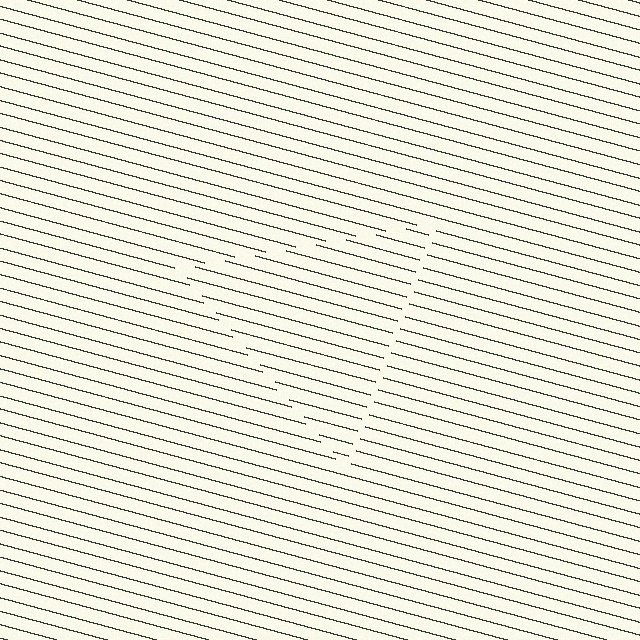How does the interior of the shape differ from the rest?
The interior of the shape contains the same grating, shifted by half a period — the contour is defined by the phase discontinuity where line-ends from the inner and outer gratings abut.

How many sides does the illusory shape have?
3 sides — the line-ends trace a triangle.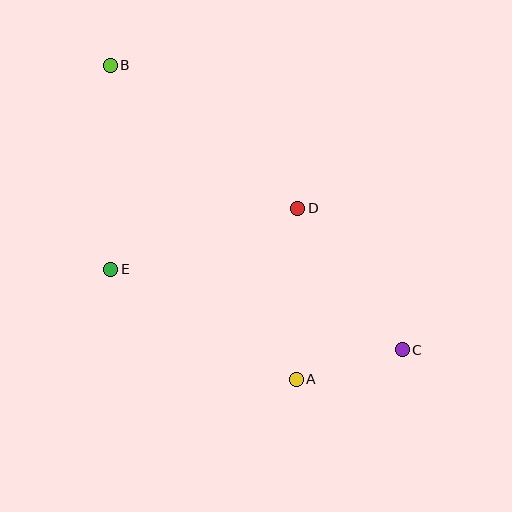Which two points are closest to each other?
Points A and C are closest to each other.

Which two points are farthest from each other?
Points B and C are farthest from each other.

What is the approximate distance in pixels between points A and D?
The distance between A and D is approximately 171 pixels.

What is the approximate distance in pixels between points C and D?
The distance between C and D is approximately 176 pixels.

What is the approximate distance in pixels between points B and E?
The distance between B and E is approximately 204 pixels.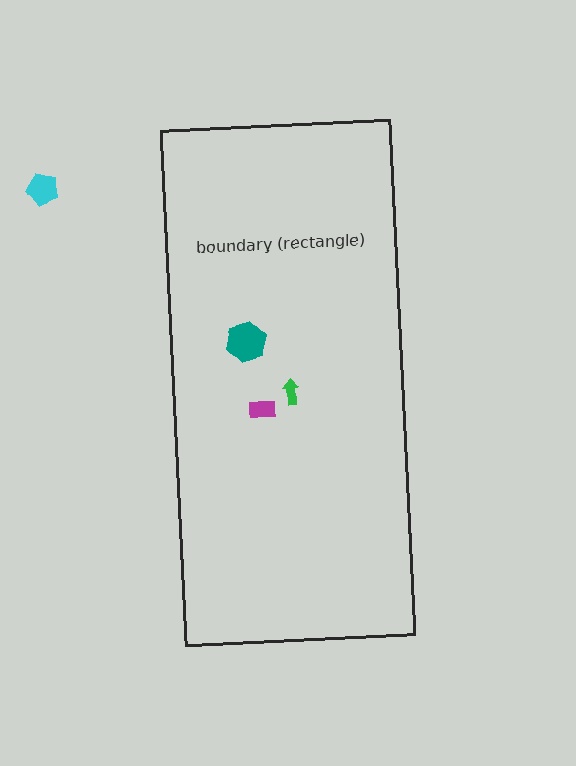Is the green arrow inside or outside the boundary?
Inside.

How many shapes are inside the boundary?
3 inside, 1 outside.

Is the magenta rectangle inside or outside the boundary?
Inside.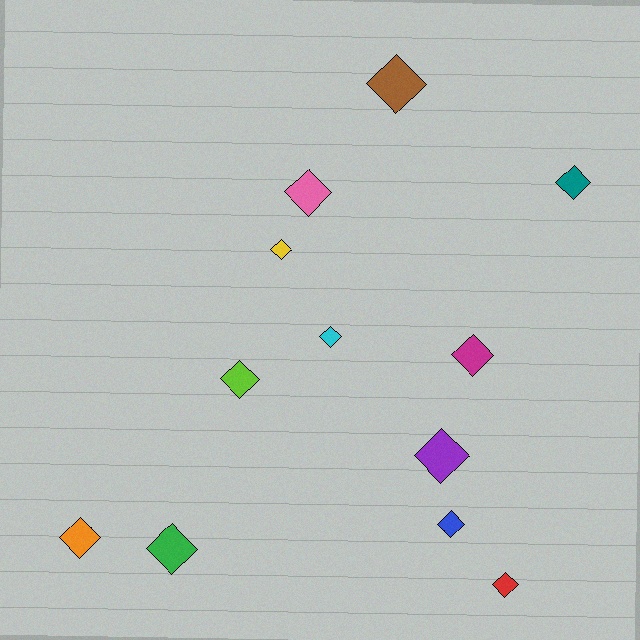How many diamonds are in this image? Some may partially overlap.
There are 12 diamonds.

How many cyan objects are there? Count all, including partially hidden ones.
There is 1 cyan object.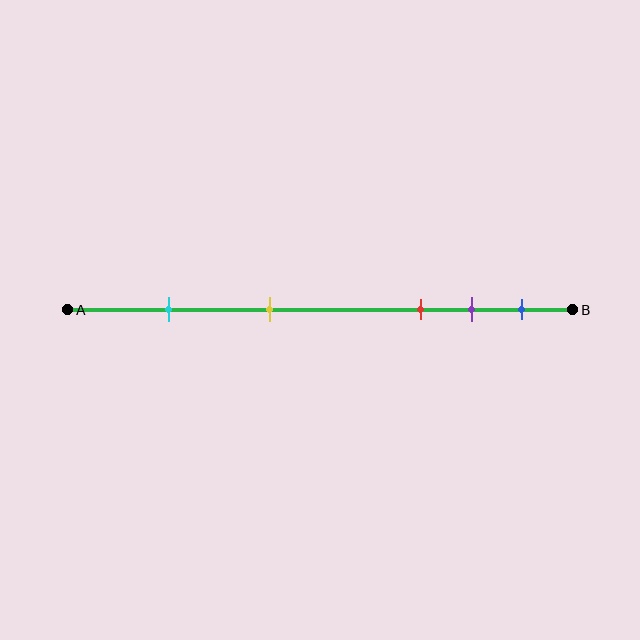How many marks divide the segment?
There are 5 marks dividing the segment.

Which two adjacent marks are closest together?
The purple and blue marks are the closest adjacent pair.